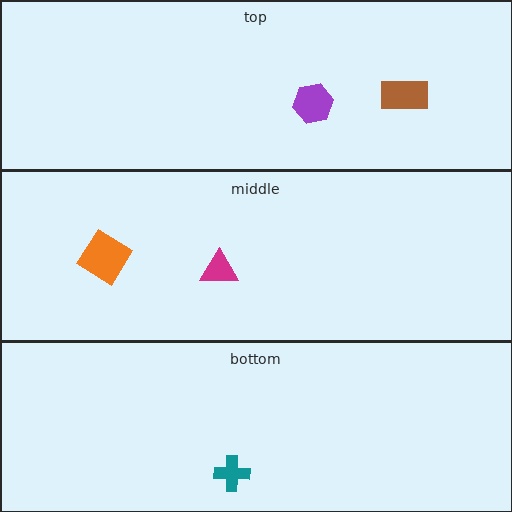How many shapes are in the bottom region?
1.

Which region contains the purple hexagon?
The top region.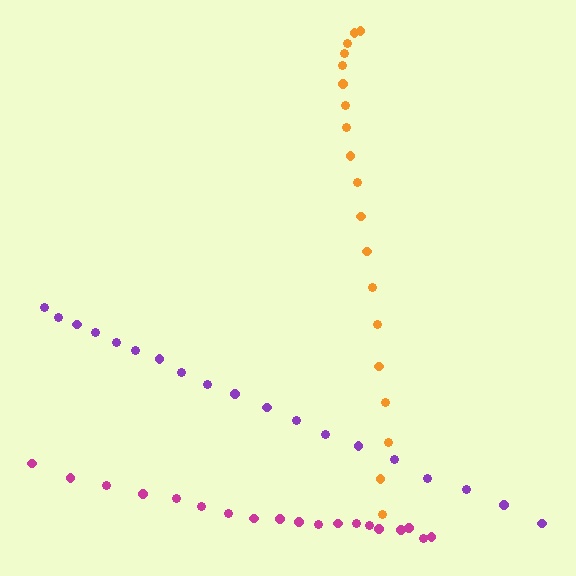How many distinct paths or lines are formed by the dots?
There are 3 distinct paths.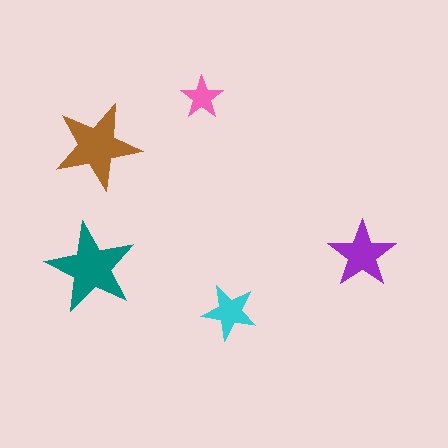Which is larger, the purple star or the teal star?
The teal one.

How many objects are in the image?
There are 5 objects in the image.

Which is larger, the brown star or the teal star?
The teal one.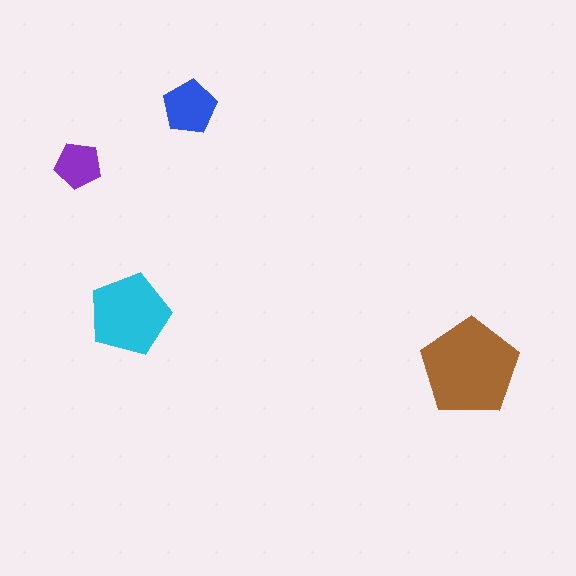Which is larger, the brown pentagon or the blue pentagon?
The brown one.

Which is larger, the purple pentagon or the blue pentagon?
The blue one.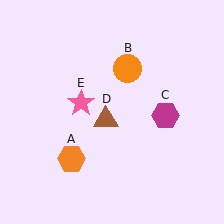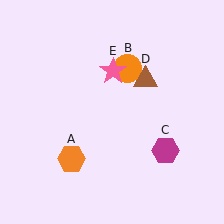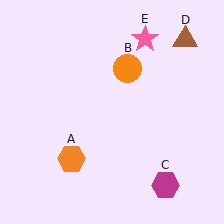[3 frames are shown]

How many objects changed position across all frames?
3 objects changed position: magenta hexagon (object C), brown triangle (object D), pink star (object E).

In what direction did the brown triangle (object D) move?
The brown triangle (object D) moved up and to the right.